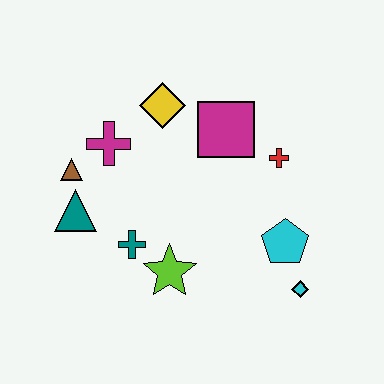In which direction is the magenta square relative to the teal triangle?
The magenta square is to the right of the teal triangle.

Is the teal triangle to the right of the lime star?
No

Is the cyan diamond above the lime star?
No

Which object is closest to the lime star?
The teal cross is closest to the lime star.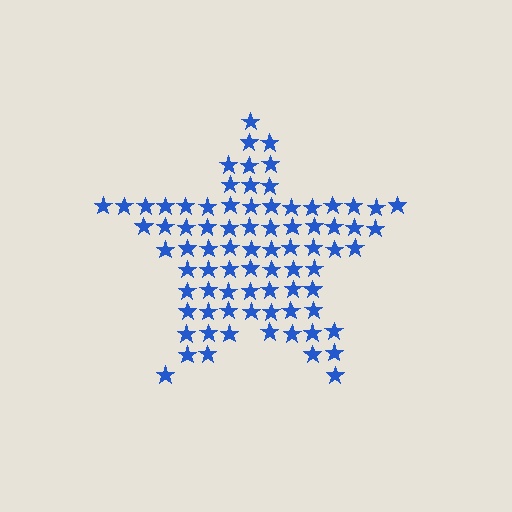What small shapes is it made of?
It is made of small stars.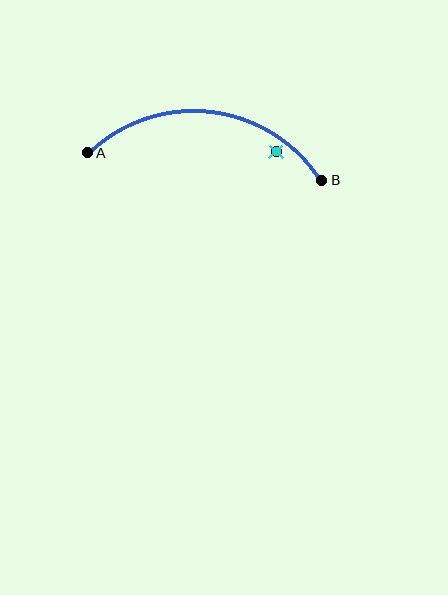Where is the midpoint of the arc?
The arc midpoint is the point on the curve farthest from the straight line joining A and B. It sits above that line.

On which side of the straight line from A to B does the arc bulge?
The arc bulges above the straight line connecting A and B.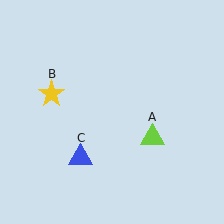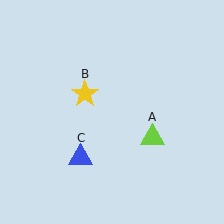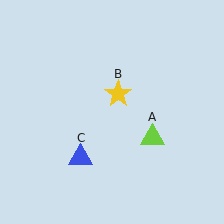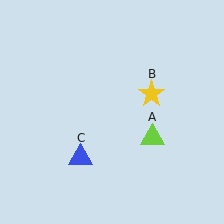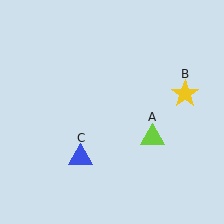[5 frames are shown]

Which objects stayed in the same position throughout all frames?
Lime triangle (object A) and blue triangle (object C) remained stationary.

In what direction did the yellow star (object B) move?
The yellow star (object B) moved right.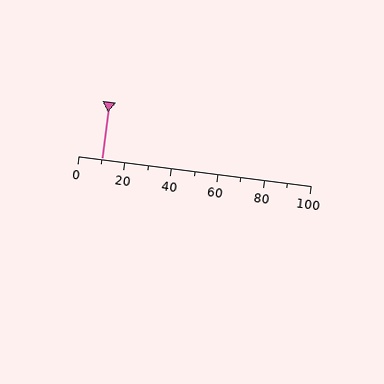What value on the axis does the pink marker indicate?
The marker indicates approximately 10.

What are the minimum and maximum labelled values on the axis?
The axis runs from 0 to 100.